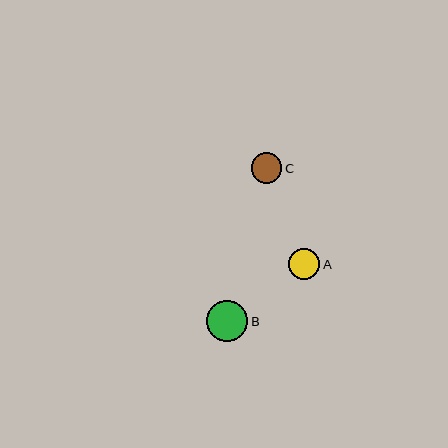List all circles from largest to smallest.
From largest to smallest: B, A, C.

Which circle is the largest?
Circle B is the largest with a size of approximately 41 pixels.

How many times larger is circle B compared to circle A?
Circle B is approximately 1.3 times the size of circle A.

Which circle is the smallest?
Circle C is the smallest with a size of approximately 31 pixels.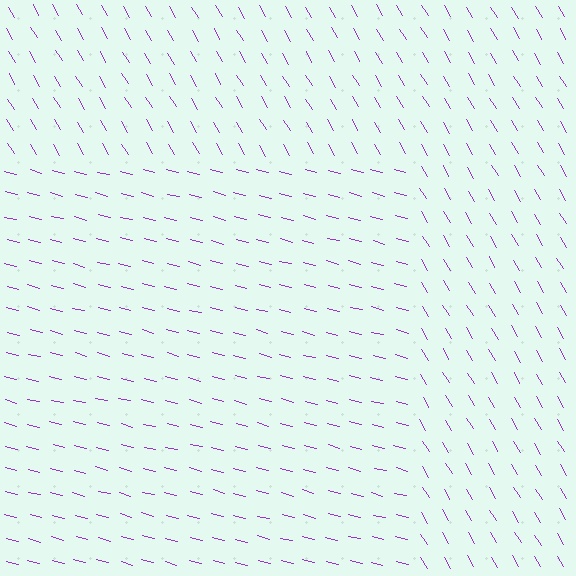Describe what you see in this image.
The image is filled with small purple line segments. A rectangle region in the image has lines oriented differently from the surrounding lines, creating a visible texture boundary.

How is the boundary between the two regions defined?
The boundary is defined purely by a change in line orientation (approximately 45 degrees difference). All lines are the same color and thickness.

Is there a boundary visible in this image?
Yes, there is a texture boundary formed by a change in line orientation.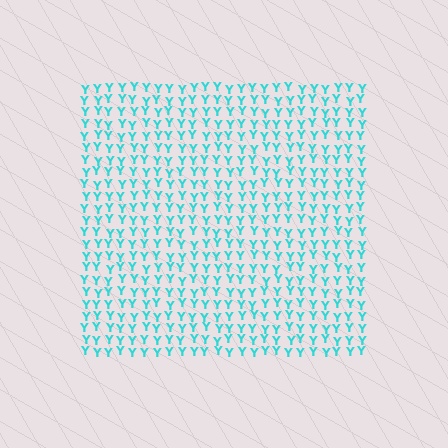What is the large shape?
The large shape is a square.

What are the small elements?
The small elements are letter Y's.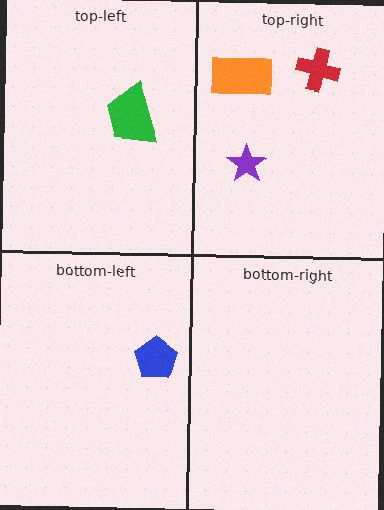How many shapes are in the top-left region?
1.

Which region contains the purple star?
The top-right region.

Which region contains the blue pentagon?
The bottom-left region.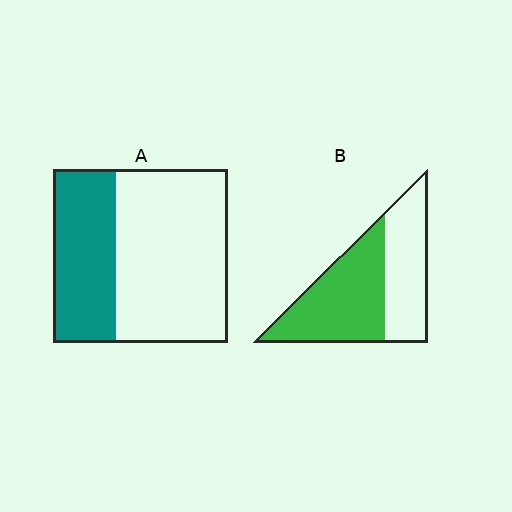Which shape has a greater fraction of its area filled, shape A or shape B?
Shape B.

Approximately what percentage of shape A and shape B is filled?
A is approximately 35% and B is approximately 55%.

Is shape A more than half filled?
No.